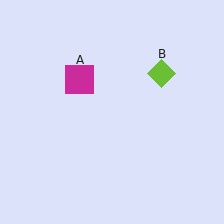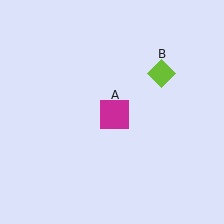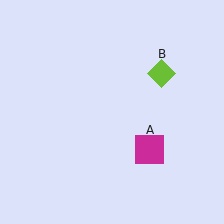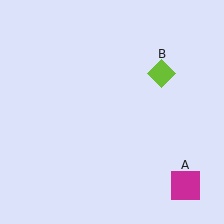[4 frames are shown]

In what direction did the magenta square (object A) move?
The magenta square (object A) moved down and to the right.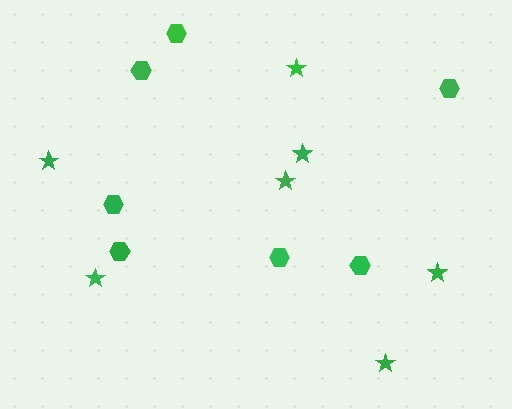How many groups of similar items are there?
There are 2 groups: one group of hexagons (7) and one group of stars (7).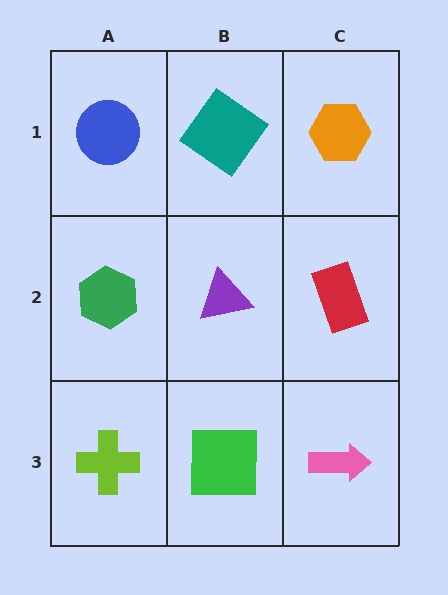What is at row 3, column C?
A pink arrow.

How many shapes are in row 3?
3 shapes.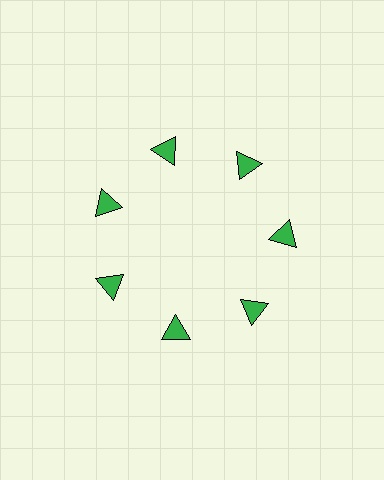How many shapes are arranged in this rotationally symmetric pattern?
There are 7 shapes, arranged in 7 groups of 1.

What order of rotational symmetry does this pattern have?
This pattern has 7-fold rotational symmetry.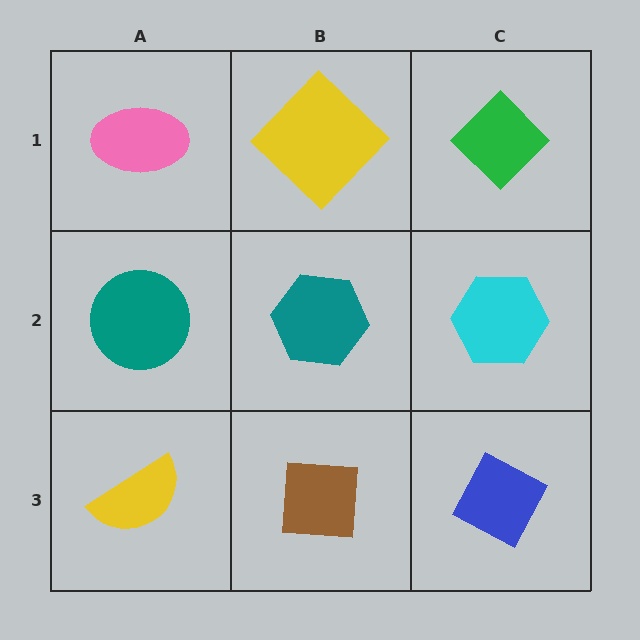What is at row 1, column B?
A yellow diamond.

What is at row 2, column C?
A cyan hexagon.